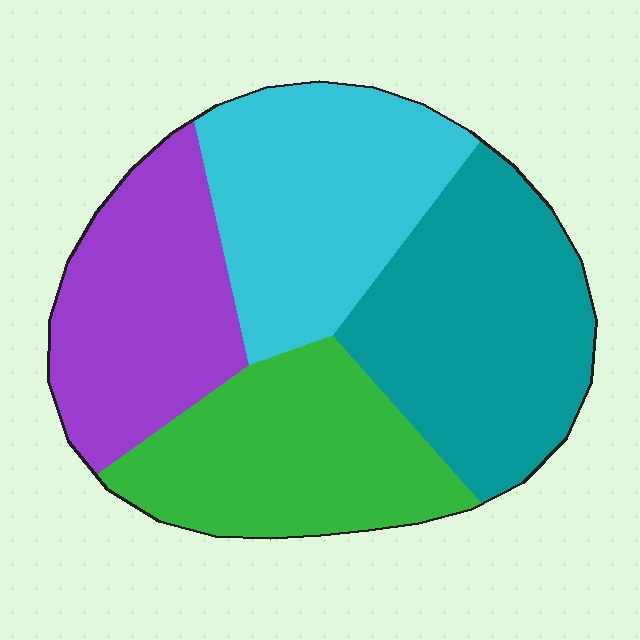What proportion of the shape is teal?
Teal takes up about one quarter (1/4) of the shape.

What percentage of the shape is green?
Green takes up less than a quarter of the shape.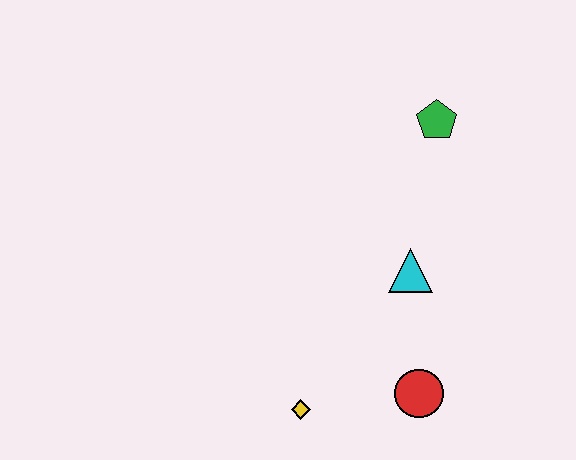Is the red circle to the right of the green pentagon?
No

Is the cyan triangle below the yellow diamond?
No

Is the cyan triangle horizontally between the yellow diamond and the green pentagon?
Yes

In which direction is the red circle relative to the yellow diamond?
The red circle is to the right of the yellow diamond.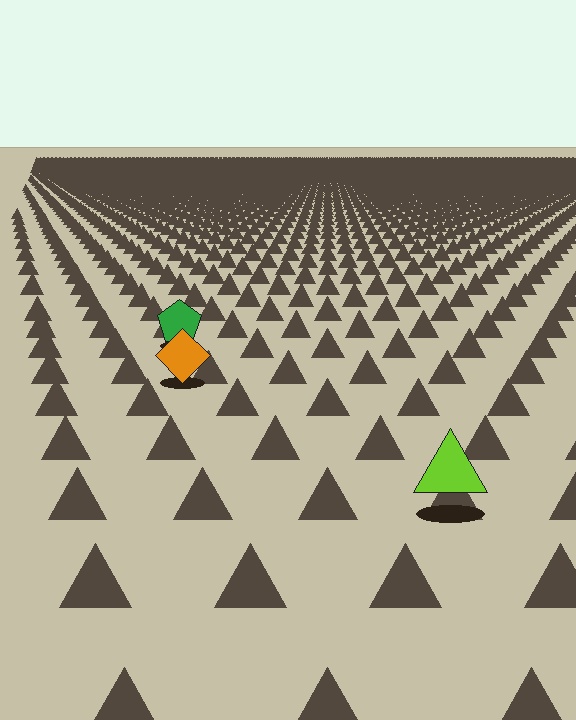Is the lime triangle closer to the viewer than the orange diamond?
Yes. The lime triangle is closer — you can tell from the texture gradient: the ground texture is coarser near it.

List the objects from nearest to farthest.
From nearest to farthest: the lime triangle, the orange diamond, the green pentagon.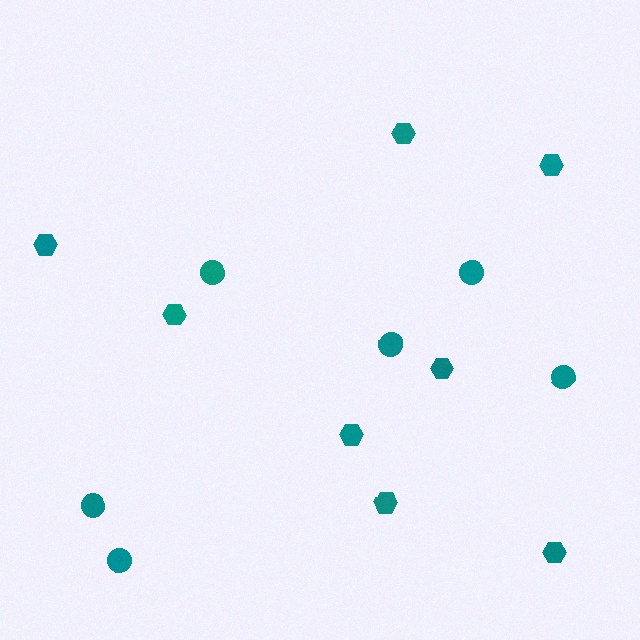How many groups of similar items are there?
There are 2 groups: one group of circles (6) and one group of hexagons (8).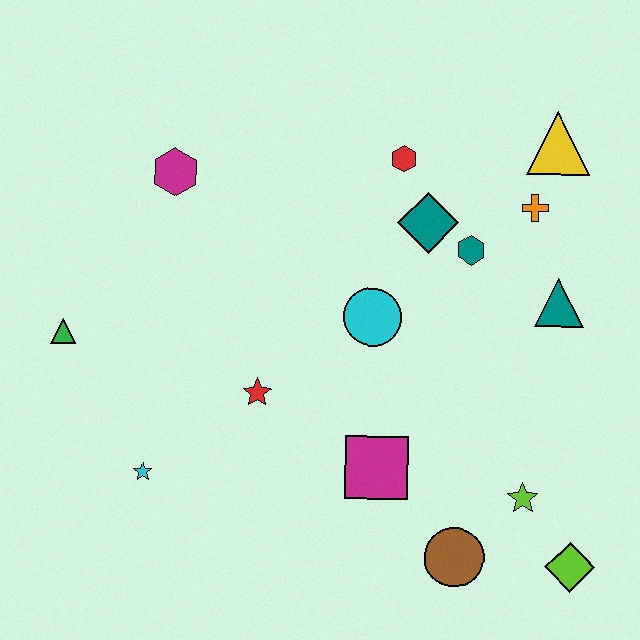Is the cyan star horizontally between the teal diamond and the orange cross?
No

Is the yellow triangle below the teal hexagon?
No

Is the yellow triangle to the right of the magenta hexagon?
Yes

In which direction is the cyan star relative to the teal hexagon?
The cyan star is to the left of the teal hexagon.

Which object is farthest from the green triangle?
The lime diamond is farthest from the green triangle.